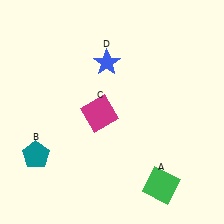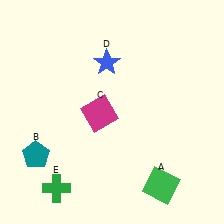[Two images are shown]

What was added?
A green cross (E) was added in Image 2.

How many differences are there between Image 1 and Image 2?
There is 1 difference between the two images.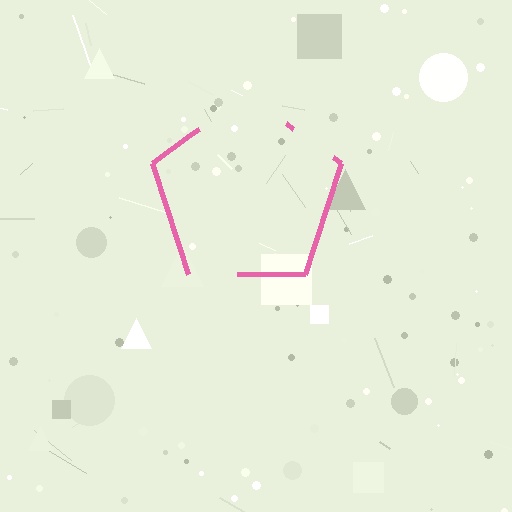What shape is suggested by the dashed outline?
The dashed outline suggests a pentagon.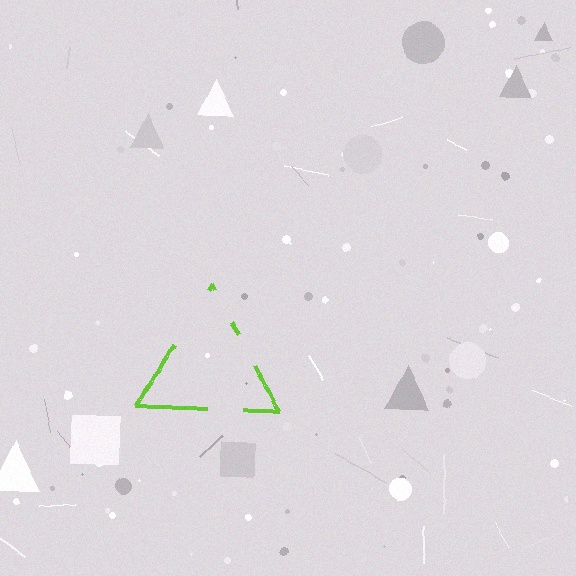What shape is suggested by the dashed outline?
The dashed outline suggests a triangle.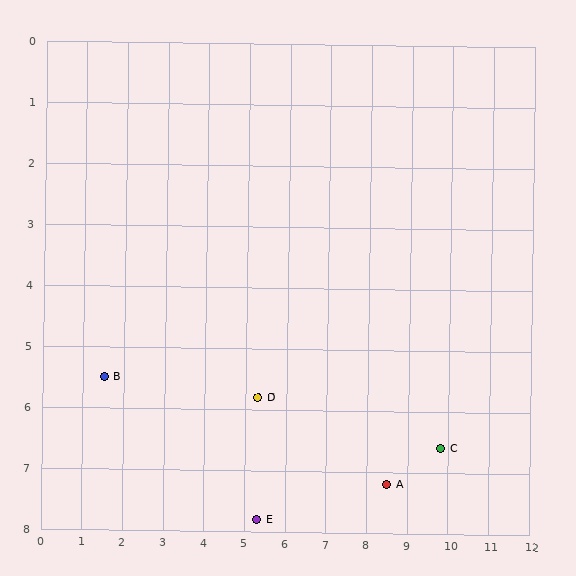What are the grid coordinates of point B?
Point B is at approximately (1.5, 5.5).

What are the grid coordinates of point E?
Point E is at approximately (5.3, 7.8).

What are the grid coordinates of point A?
Point A is at approximately (8.5, 7.2).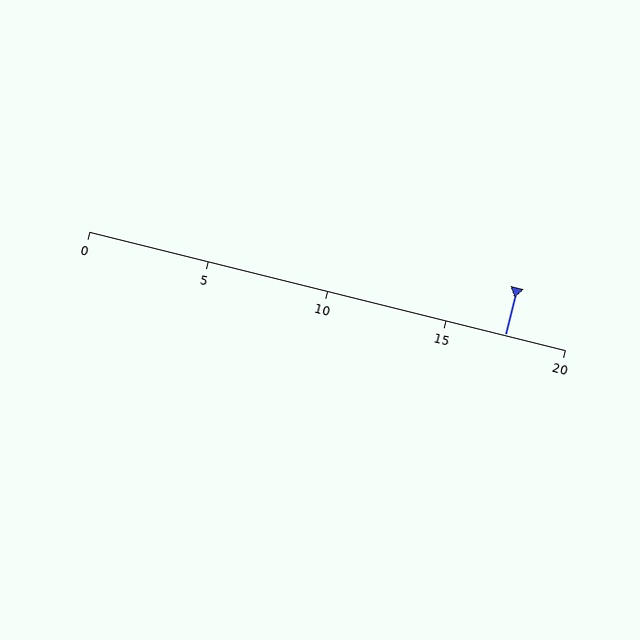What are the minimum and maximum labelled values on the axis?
The axis runs from 0 to 20.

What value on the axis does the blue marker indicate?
The marker indicates approximately 17.5.